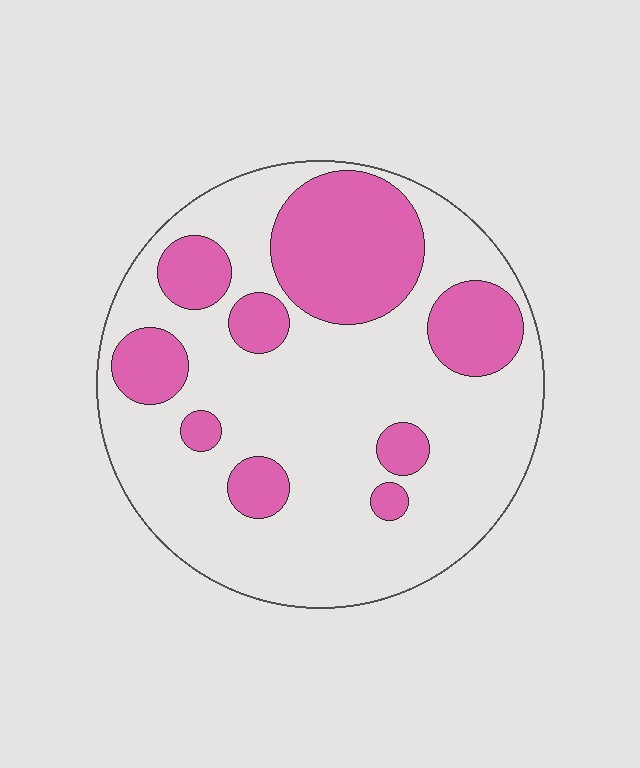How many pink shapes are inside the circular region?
9.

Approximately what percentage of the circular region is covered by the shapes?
Approximately 30%.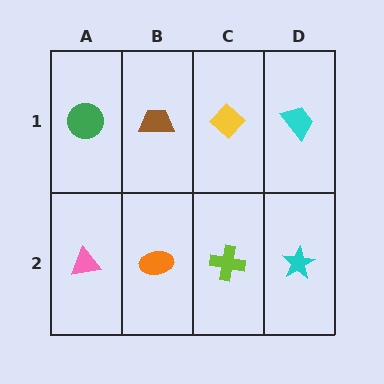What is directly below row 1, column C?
A lime cross.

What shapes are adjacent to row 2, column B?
A brown trapezoid (row 1, column B), a pink triangle (row 2, column A), a lime cross (row 2, column C).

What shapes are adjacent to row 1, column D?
A cyan star (row 2, column D), a yellow diamond (row 1, column C).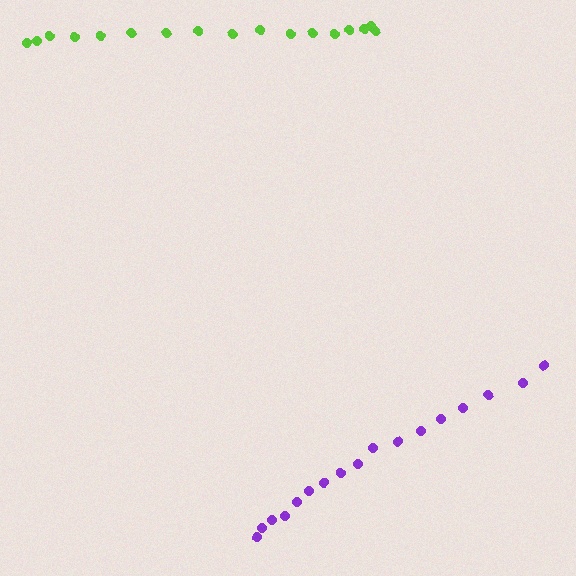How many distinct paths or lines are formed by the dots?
There are 2 distinct paths.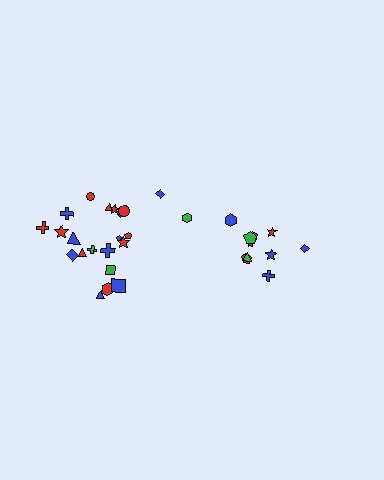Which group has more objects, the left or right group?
The left group.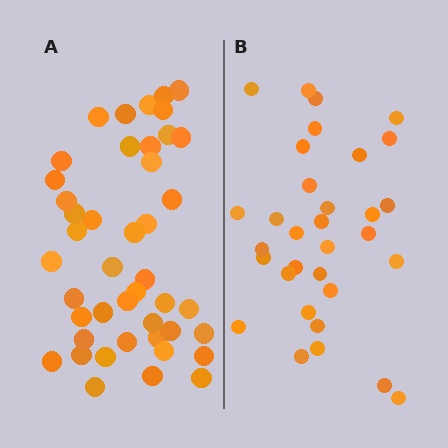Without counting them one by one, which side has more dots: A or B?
Region A (the left region) has more dots.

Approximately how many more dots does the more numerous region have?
Region A has roughly 12 or so more dots than region B.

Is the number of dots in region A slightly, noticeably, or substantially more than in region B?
Region A has noticeably more, but not dramatically so. The ratio is roughly 1.4 to 1.